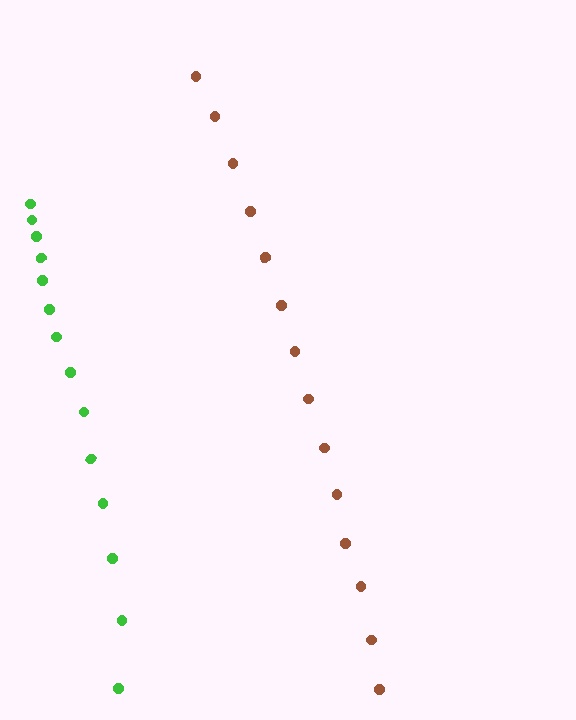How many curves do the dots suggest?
There are 2 distinct paths.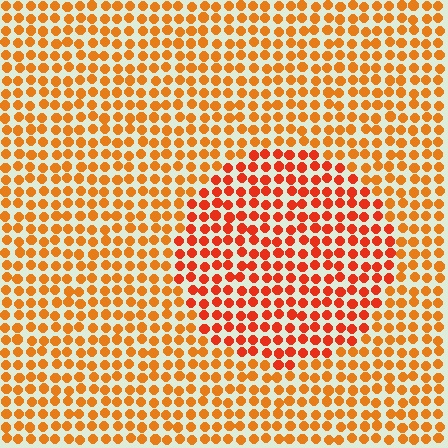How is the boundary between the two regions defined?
The boundary is defined purely by a slight shift in hue (about 23 degrees). Spacing, size, and orientation are identical on both sides.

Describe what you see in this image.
The image is filled with small orange elements in a uniform arrangement. A circle-shaped region is visible where the elements are tinted to a slightly different hue, forming a subtle color boundary.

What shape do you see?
I see a circle.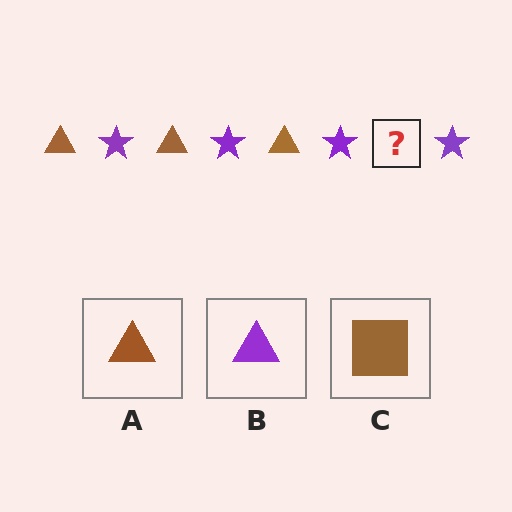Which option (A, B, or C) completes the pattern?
A.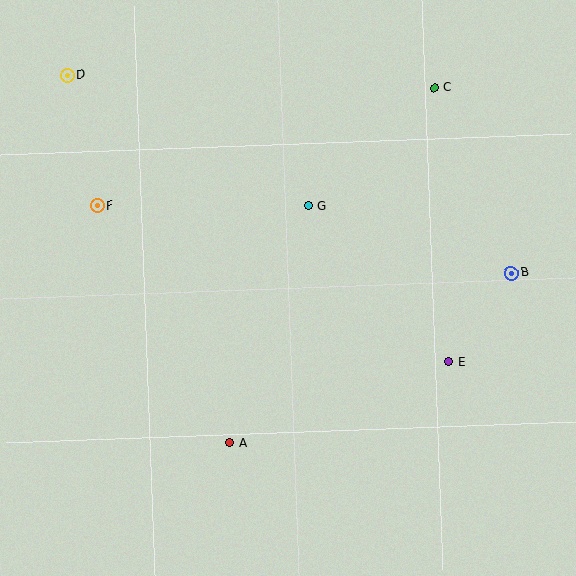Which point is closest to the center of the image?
Point G at (308, 206) is closest to the center.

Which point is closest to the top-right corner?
Point C is closest to the top-right corner.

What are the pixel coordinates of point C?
Point C is at (434, 88).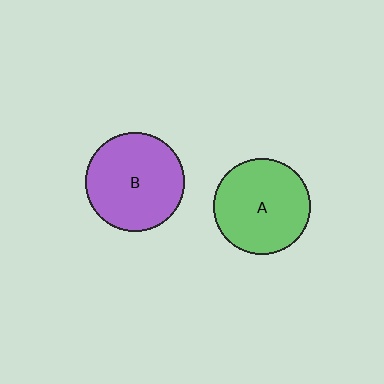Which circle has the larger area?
Circle B (purple).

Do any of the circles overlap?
No, none of the circles overlap.